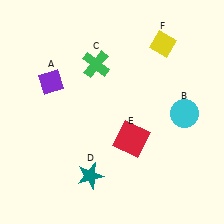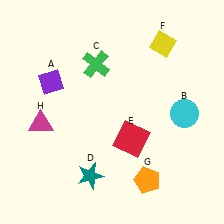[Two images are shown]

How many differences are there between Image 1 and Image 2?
There are 2 differences between the two images.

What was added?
An orange pentagon (G), a magenta triangle (H) were added in Image 2.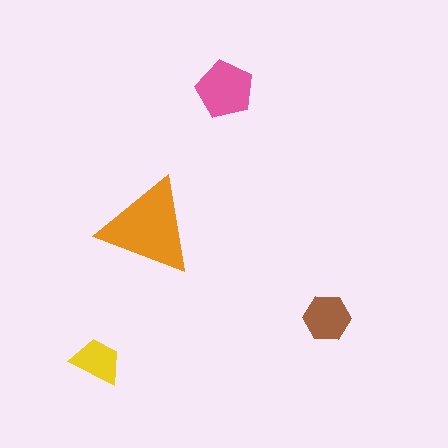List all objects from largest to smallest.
The orange triangle, the pink pentagon, the brown hexagon, the yellow trapezoid.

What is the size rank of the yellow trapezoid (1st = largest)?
4th.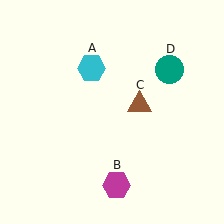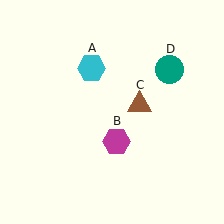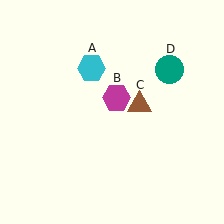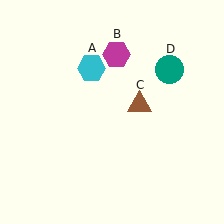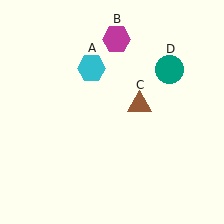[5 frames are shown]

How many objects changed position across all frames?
1 object changed position: magenta hexagon (object B).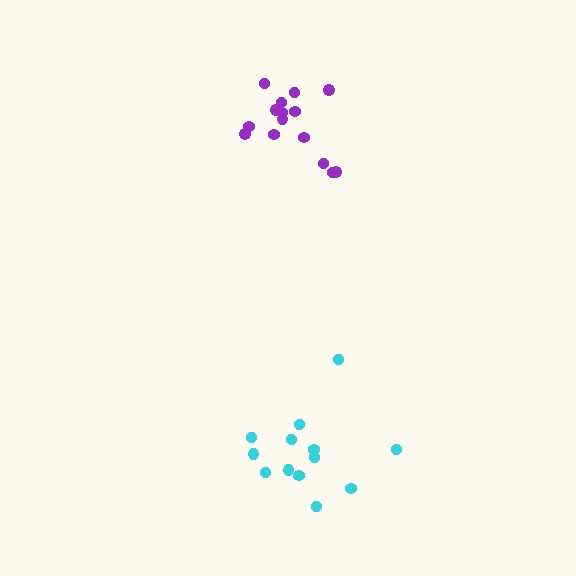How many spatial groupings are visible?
There are 2 spatial groupings.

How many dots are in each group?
Group 1: 15 dots, Group 2: 13 dots (28 total).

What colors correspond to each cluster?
The clusters are colored: purple, cyan.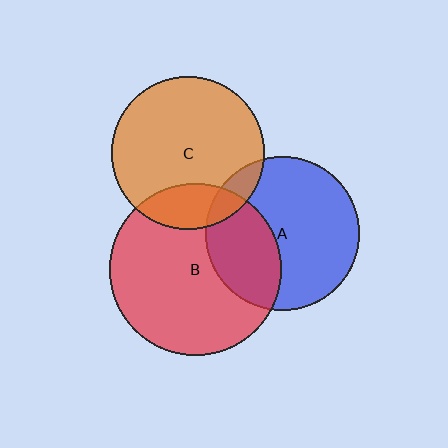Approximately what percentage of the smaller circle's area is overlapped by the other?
Approximately 10%.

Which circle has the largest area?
Circle B (red).